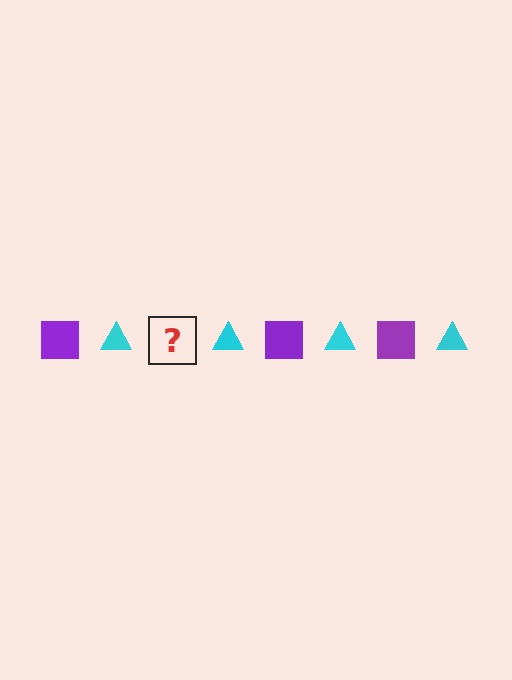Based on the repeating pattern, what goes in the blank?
The blank should be a purple square.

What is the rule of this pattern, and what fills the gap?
The rule is that the pattern alternates between purple square and cyan triangle. The gap should be filled with a purple square.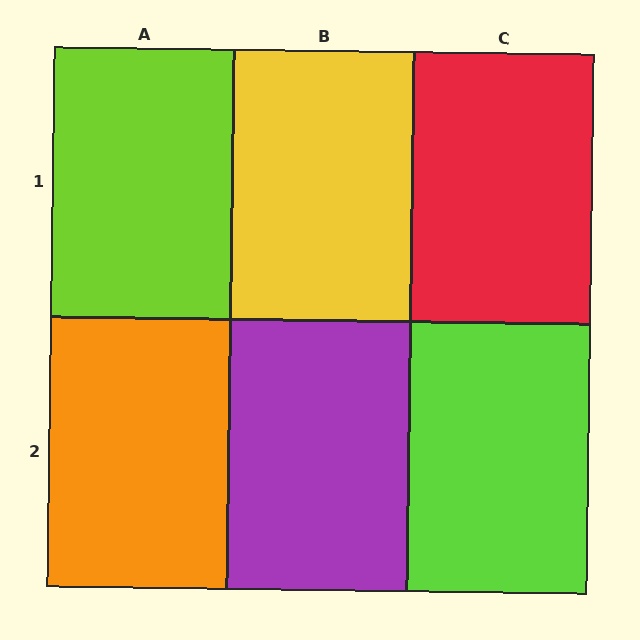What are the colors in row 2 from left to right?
Orange, purple, lime.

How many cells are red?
1 cell is red.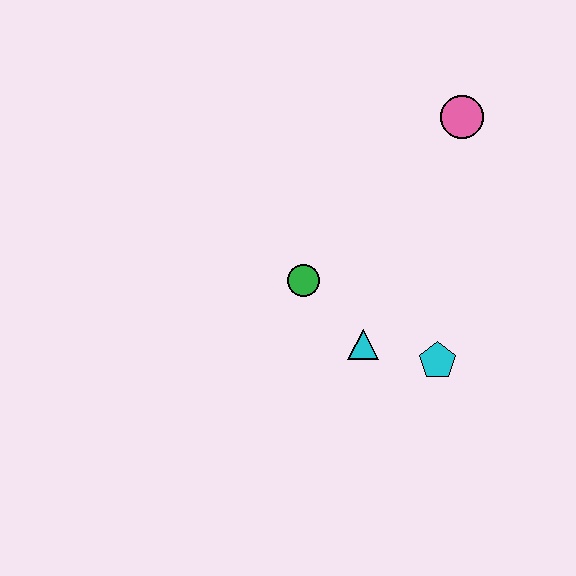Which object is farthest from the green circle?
The pink circle is farthest from the green circle.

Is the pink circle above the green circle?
Yes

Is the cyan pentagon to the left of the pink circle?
Yes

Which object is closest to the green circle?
The cyan triangle is closest to the green circle.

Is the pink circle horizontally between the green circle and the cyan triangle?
No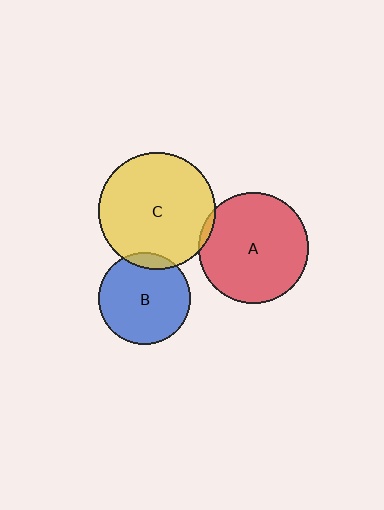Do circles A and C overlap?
Yes.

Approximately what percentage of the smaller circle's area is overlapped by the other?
Approximately 5%.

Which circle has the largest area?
Circle C (yellow).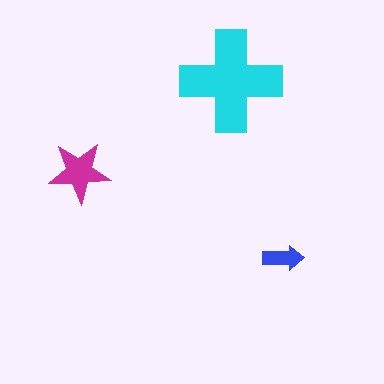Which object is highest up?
The cyan cross is topmost.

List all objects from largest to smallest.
The cyan cross, the magenta star, the blue arrow.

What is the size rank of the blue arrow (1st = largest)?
3rd.